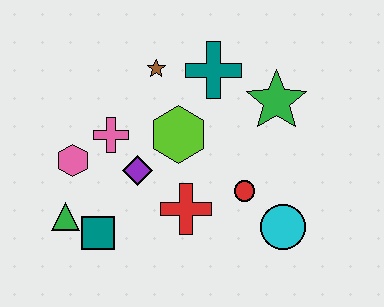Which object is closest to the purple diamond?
The pink cross is closest to the purple diamond.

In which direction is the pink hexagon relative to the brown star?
The pink hexagon is below the brown star.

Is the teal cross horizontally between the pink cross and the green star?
Yes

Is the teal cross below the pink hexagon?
No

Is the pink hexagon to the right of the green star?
No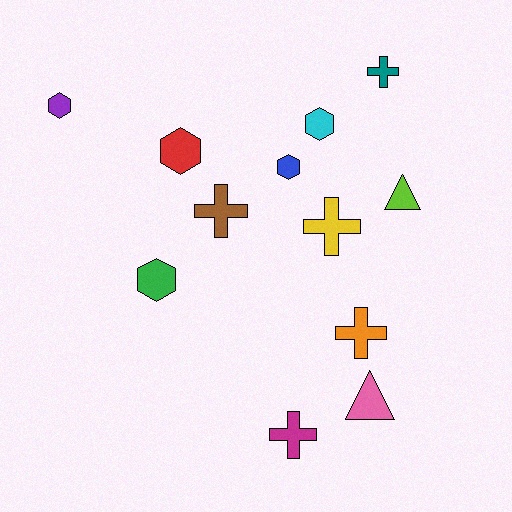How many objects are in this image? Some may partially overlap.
There are 12 objects.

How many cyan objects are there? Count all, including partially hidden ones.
There is 1 cyan object.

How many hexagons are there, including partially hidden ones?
There are 5 hexagons.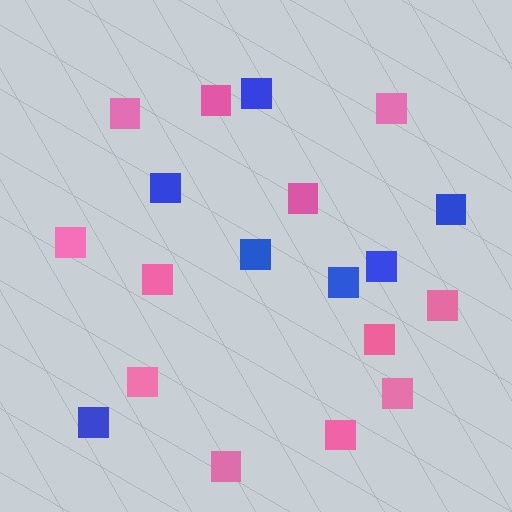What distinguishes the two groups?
There are 2 groups: one group of blue squares (7) and one group of pink squares (12).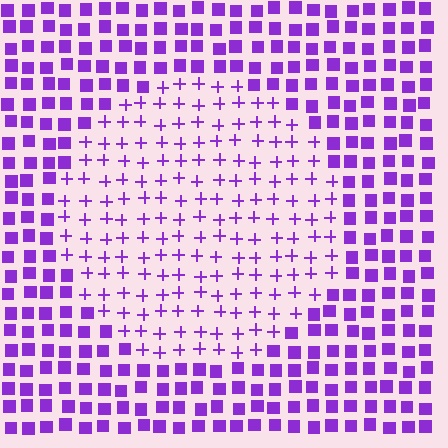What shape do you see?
I see a circle.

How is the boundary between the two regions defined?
The boundary is defined by a change in element shape: plus signs inside vs. squares outside. All elements share the same color and spacing.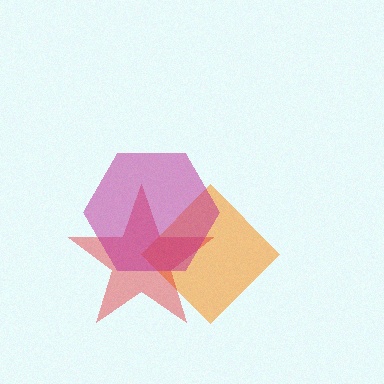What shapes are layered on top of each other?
The layered shapes are: an orange diamond, a red star, a magenta hexagon.